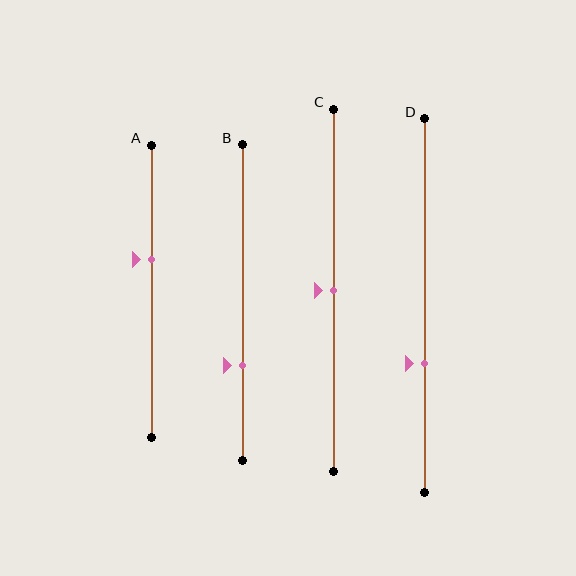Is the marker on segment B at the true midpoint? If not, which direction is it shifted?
No, the marker on segment B is shifted downward by about 20% of the segment length.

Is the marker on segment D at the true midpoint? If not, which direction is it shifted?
No, the marker on segment D is shifted downward by about 16% of the segment length.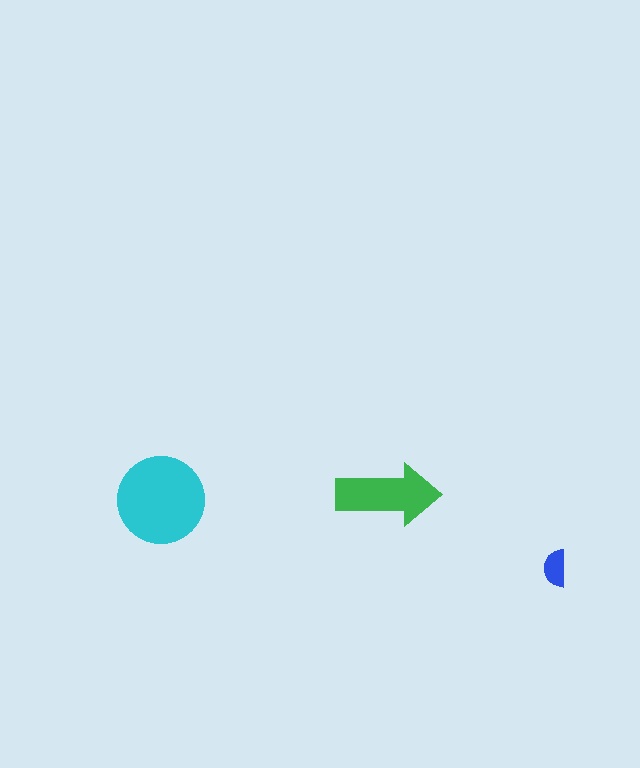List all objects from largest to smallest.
The cyan circle, the green arrow, the blue semicircle.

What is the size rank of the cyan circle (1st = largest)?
1st.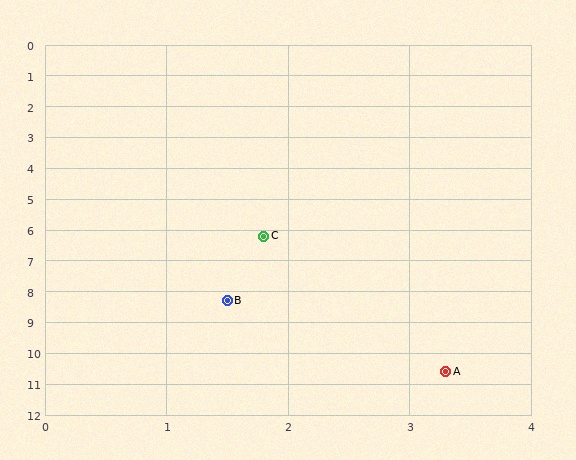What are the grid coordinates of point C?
Point C is at approximately (1.8, 6.2).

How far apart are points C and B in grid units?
Points C and B are about 2.1 grid units apart.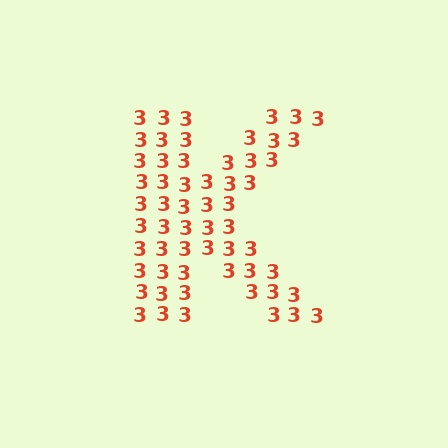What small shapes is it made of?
It is made of small digit 3's.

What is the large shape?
The large shape is the letter K.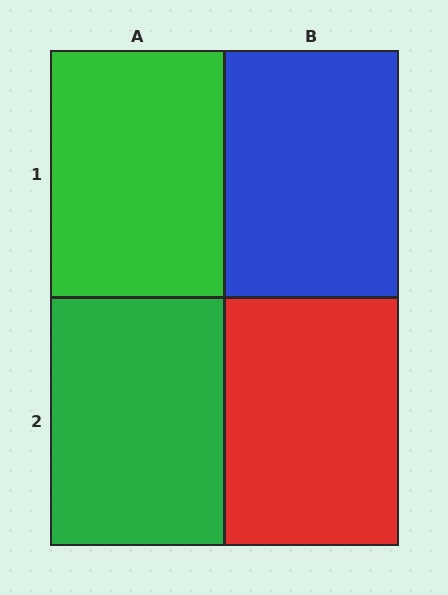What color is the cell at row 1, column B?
Blue.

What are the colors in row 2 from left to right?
Green, red.